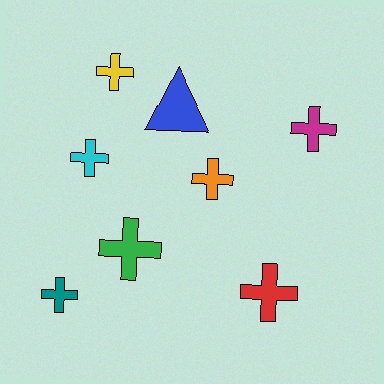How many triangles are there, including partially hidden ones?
There is 1 triangle.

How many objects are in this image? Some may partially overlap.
There are 8 objects.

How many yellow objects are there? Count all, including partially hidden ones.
There is 1 yellow object.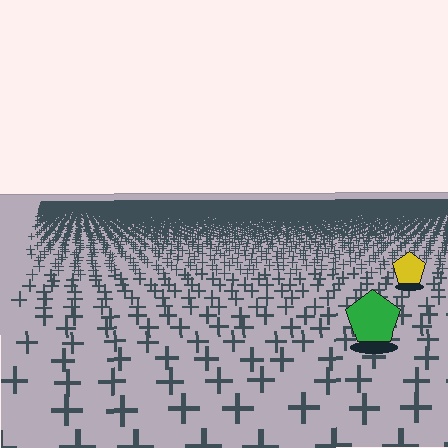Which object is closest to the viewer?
The green pentagon is closest. The texture marks near it are larger and more spread out.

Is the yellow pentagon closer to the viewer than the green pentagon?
No. The green pentagon is closer — you can tell from the texture gradient: the ground texture is coarser near it.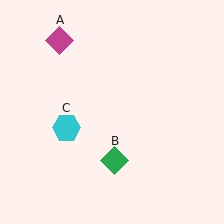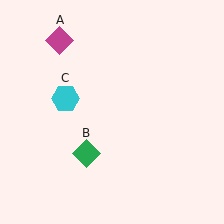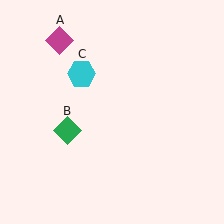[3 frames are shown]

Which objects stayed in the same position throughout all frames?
Magenta diamond (object A) remained stationary.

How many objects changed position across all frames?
2 objects changed position: green diamond (object B), cyan hexagon (object C).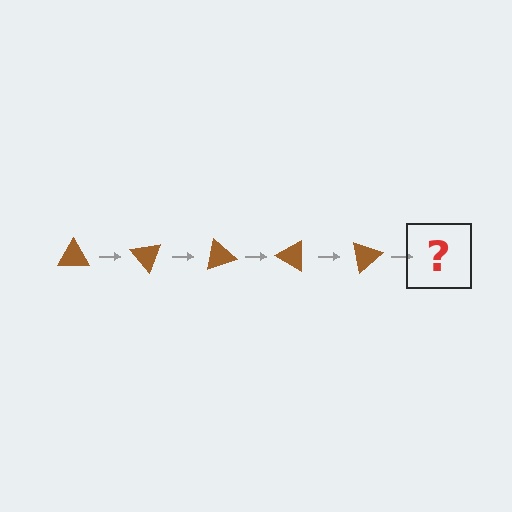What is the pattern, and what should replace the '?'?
The pattern is that the triangle rotates 50 degrees each step. The '?' should be a brown triangle rotated 250 degrees.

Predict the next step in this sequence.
The next step is a brown triangle rotated 250 degrees.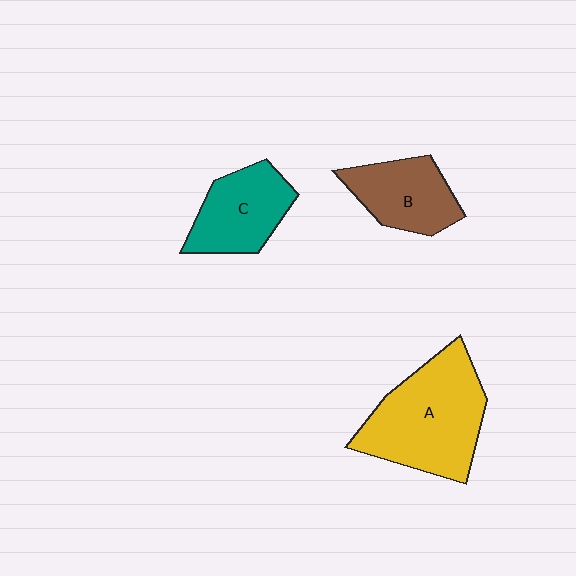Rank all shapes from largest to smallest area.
From largest to smallest: A (yellow), C (teal), B (brown).